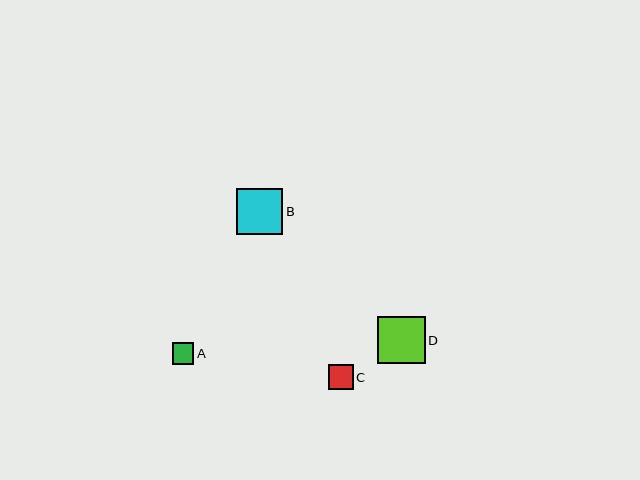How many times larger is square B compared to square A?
Square B is approximately 2.1 times the size of square A.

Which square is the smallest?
Square A is the smallest with a size of approximately 22 pixels.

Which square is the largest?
Square D is the largest with a size of approximately 47 pixels.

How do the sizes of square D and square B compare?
Square D and square B are approximately the same size.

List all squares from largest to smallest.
From largest to smallest: D, B, C, A.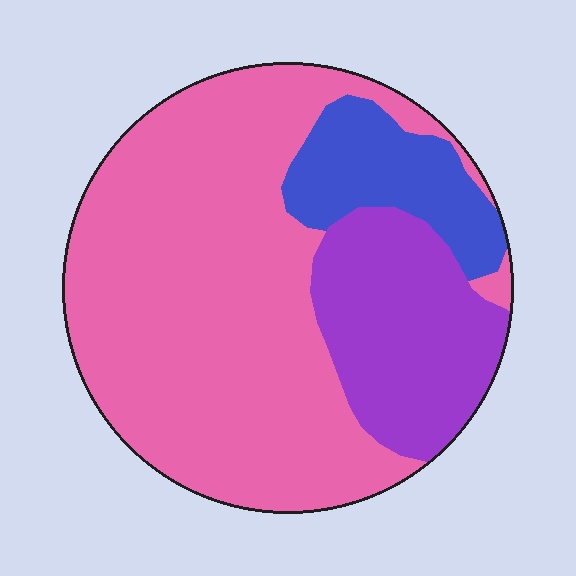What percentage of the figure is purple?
Purple covers 22% of the figure.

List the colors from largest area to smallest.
From largest to smallest: pink, purple, blue.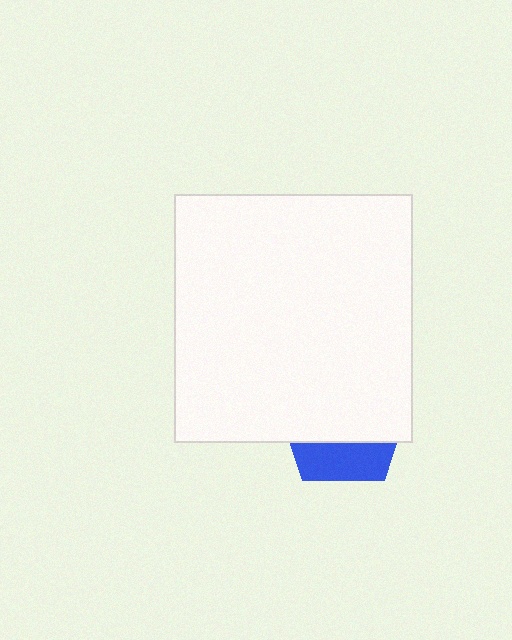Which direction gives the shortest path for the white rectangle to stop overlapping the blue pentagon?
Moving up gives the shortest separation.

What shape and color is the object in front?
The object in front is a white rectangle.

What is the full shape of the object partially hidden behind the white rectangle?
The partially hidden object is a blue pentagon.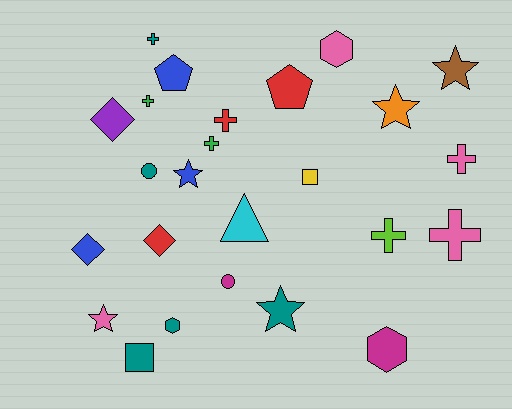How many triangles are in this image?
There is 1 triangle.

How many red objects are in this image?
There are 3 red objects.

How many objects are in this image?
There are 25 objects.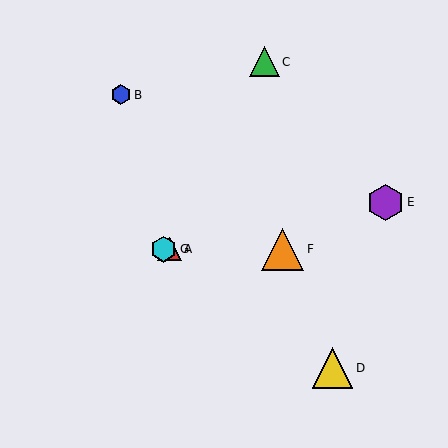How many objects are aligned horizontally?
3 objects (A, F, G) are aligned horizontally.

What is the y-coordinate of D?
Object D is at y≈368.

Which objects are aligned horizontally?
Objects A, F, G are aligned horizontally.